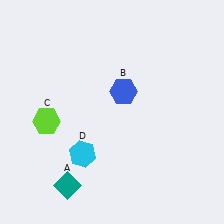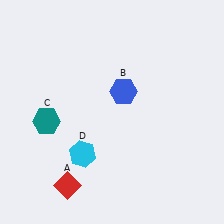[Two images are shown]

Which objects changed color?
A changed from teal to red. C changed from lime to teal.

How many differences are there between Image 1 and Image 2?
There are 2 differences between the two images.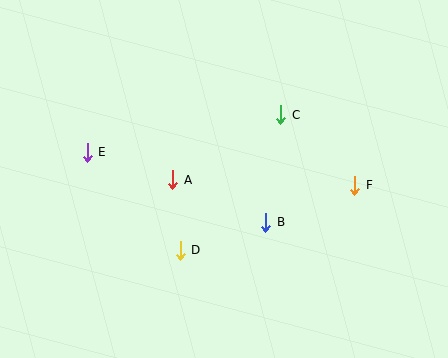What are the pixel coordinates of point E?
Point E is at (87, 152).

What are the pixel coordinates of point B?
Point B is at (266, 222).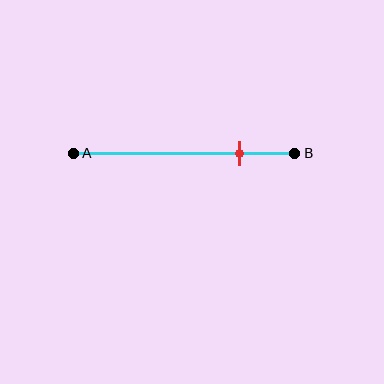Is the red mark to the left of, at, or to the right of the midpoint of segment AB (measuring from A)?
The red mark is to the right of the midpoint of segment AB.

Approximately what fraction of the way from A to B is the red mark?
The red mark is approximately 75% of the way from A to B.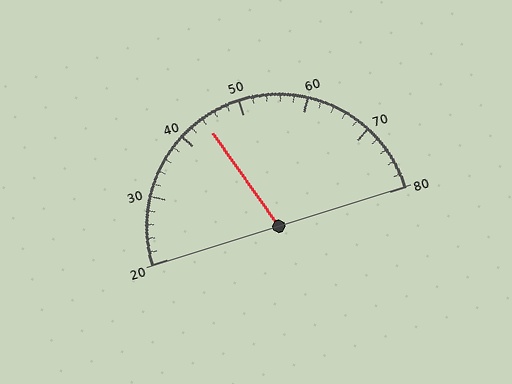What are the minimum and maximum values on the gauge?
The gauge ranges from 20 to 80.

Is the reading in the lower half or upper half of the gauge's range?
The reading is in the lower half of the range (20 to 80).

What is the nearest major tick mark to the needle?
The nearest major tick mark is 40.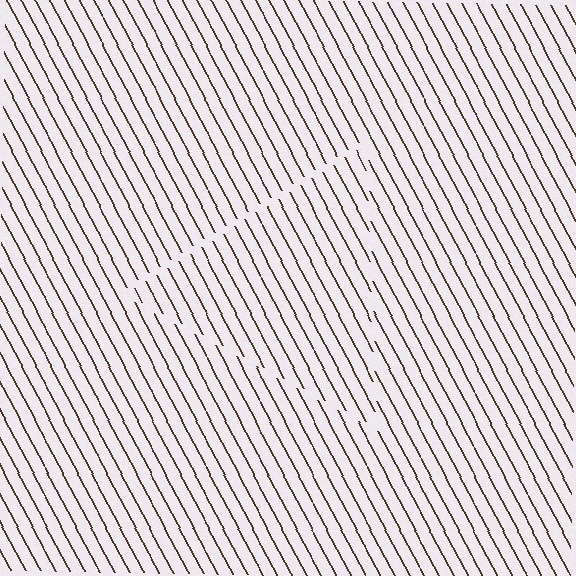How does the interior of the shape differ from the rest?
The interior of the shape contains the same grating, shifted by half a period — the contour is defined by the phase discontinuity where line-ends from the inner and outer gratings abut.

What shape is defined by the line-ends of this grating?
An illusory triangle. The interior of the shape contains the same grating, shifted by half a period — the contour is defined by the phase discontinuity where line-ends from the inner and outer gratings abut.